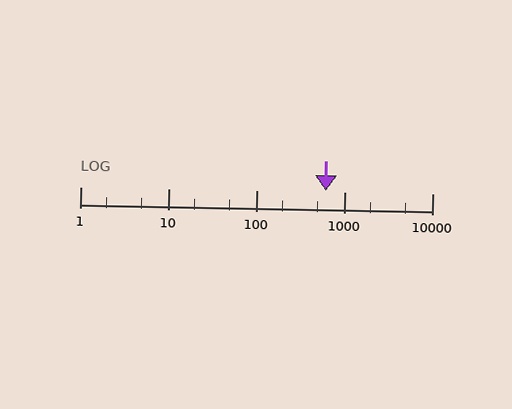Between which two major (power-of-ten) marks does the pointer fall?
The pointer is between 100 and 1000.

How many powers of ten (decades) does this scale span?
The scale spans 4 decades, from 1 to 10000.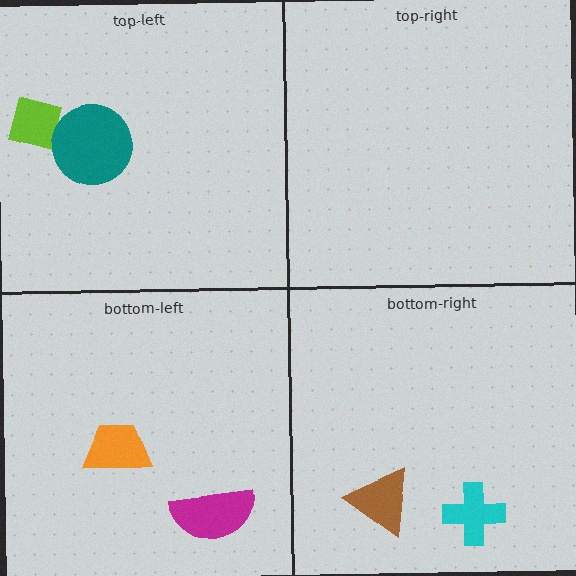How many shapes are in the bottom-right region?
2.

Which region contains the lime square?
The top-left region.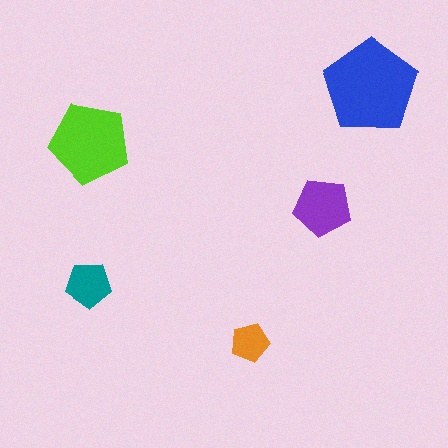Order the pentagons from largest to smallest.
the blue one, the lime one, the purple one, the teal one, the orange one.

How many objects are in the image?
There are 5 objects in the image.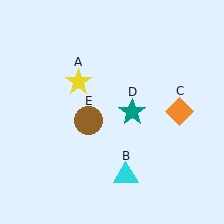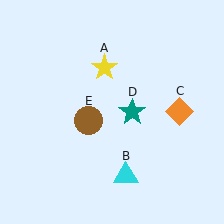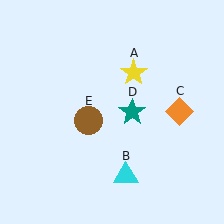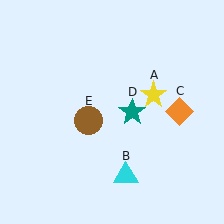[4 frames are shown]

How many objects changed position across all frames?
1 object changed position: yellow star (object A).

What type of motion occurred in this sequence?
The yellow star (object A) rotated clockwise around the center of the scene.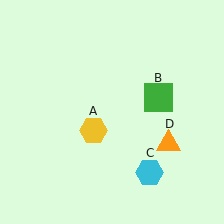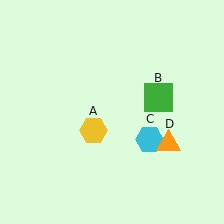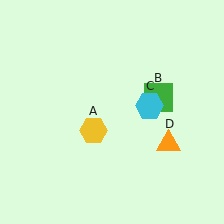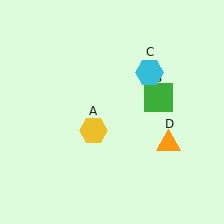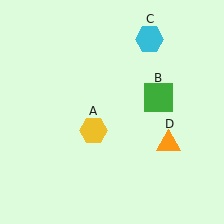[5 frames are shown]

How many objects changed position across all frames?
1 object changed position: cyan hexagon (object C).